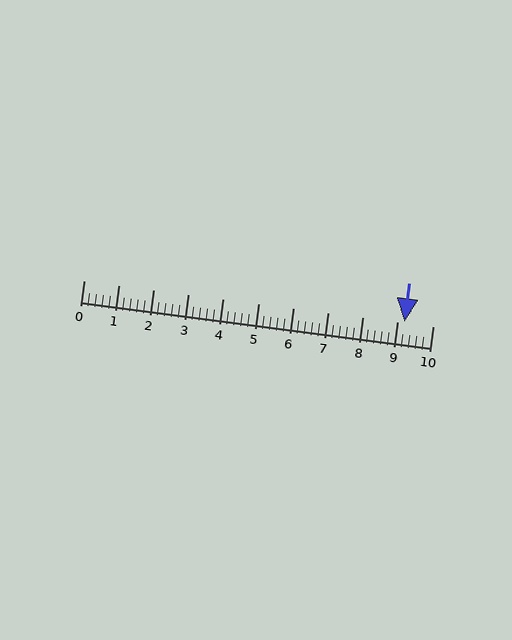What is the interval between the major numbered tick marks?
The major tick marks are spaced 1 units apart.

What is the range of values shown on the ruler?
The ruler shows values from 0 to 10.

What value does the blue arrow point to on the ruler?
The blue arrow points to approximately 9.2.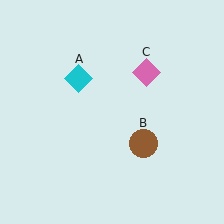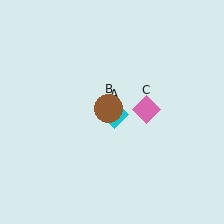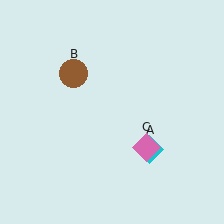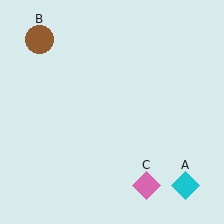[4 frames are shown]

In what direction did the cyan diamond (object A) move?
The cyan diamond (object A) moved down and to the right.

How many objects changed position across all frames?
3 objects changed position: cyan diamond (object A), brown circle (object B), pink diamond (object C).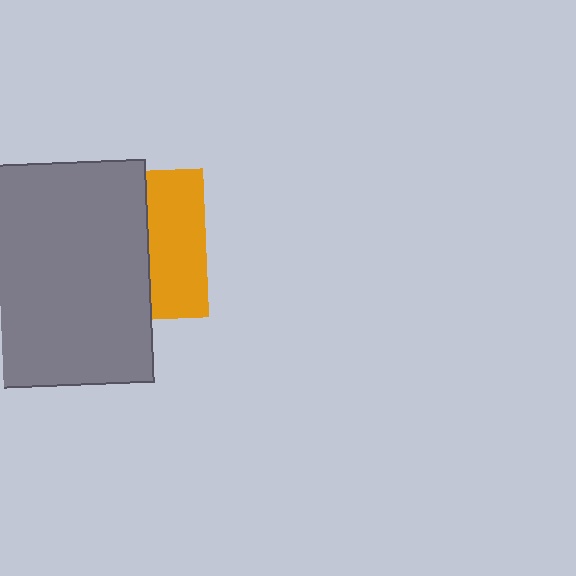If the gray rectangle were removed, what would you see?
You would see the complete orange square.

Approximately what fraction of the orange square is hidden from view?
Roughly 62% of the orange square is hidden behind the gray rectangle.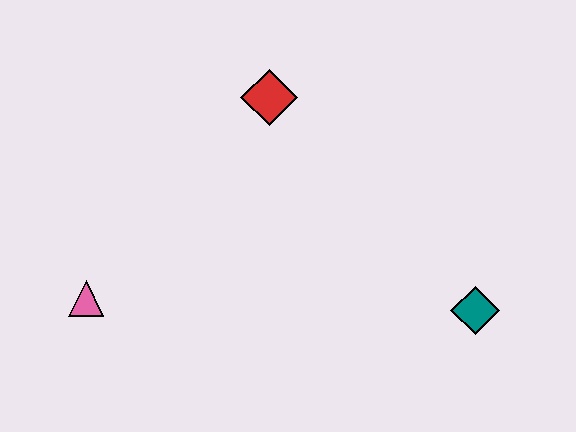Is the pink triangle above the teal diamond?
Yes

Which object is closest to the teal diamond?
The red diamond is closest to the teal diamond.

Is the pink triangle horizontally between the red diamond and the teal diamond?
No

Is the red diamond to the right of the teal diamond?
No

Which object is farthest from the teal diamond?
The pink triangle is farthest from the teal diamond.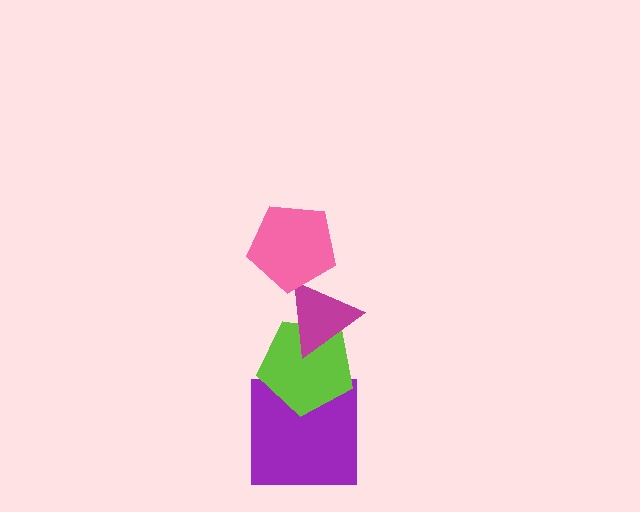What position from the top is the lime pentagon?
The lime pentagon is 3rd from the top.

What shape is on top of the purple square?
The lime pentagon is on top of the purple square.